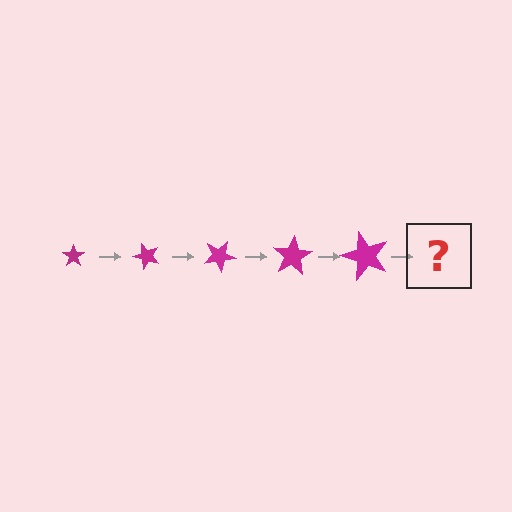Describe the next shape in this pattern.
It should be a star, larger than the previous one and rotated 250 degrees from the start.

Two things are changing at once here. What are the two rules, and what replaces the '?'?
The two rules are that the star grows larger each step and it rotates 50 degrees each step. The '?' should be a star, larger than the previous one and rotated 250 degrees from the start.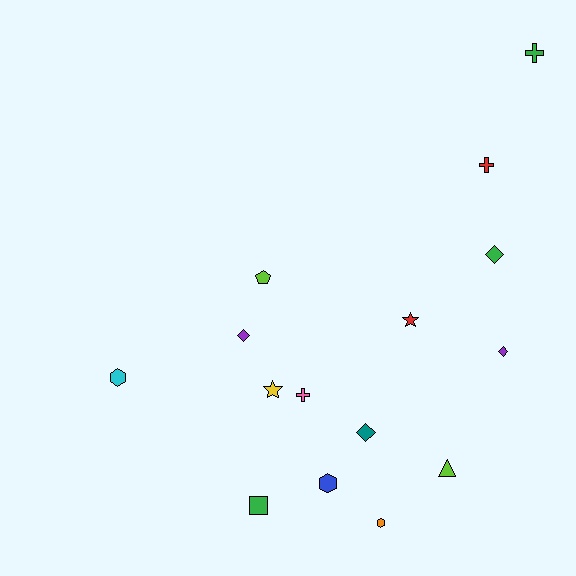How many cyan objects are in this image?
There is 1 cyan object.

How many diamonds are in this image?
There are 4 diamonds.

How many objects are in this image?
There are 15 objects.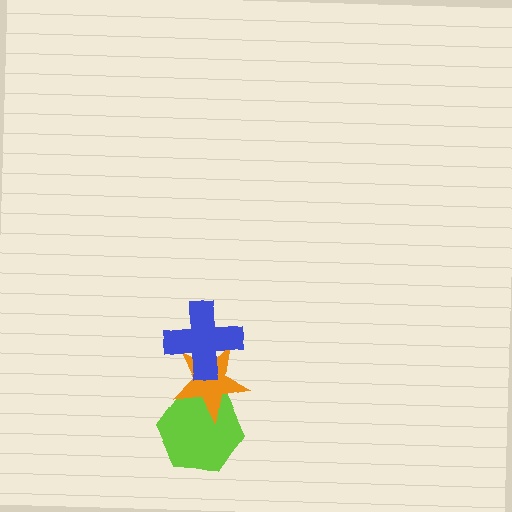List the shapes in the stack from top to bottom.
From top to bottom: the blue cross, the orange star, the lime hexagon.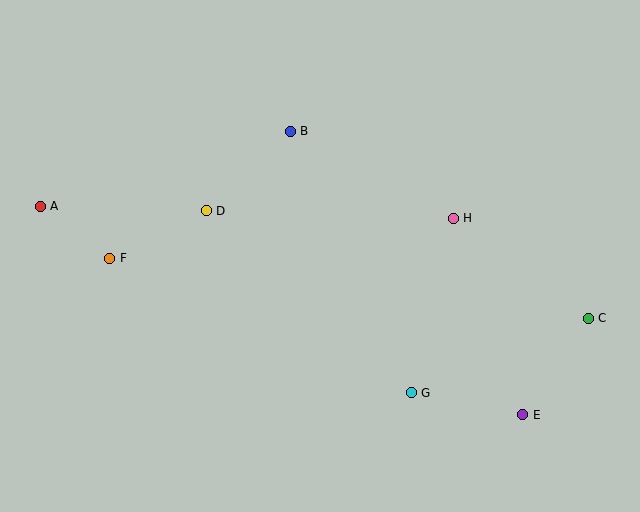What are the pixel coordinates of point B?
Point B is at (290, 131).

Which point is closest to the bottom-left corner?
Point F is closest to the bottom-left corner.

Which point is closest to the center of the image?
Point D at (206, 211) is closest to the center.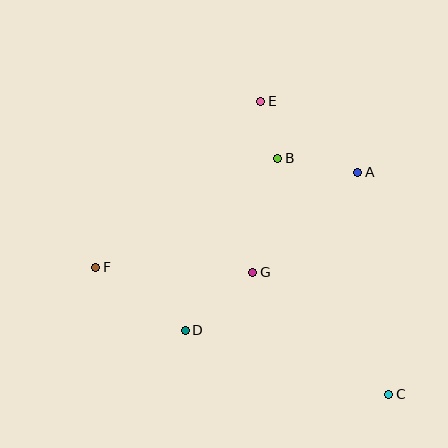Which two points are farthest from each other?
Points C and E are farthest from each other.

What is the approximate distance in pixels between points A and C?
The distance between A and C is approximately 224 pixels.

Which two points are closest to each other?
Points B and E are closest to each other.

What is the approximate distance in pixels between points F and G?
The distance between F and G is approximately 157 pixels.